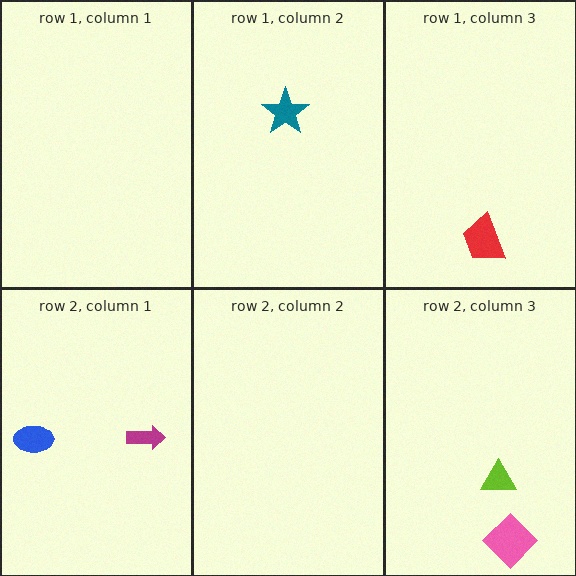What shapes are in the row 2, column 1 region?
The blue ellipse, the magenta arrow.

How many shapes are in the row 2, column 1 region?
2.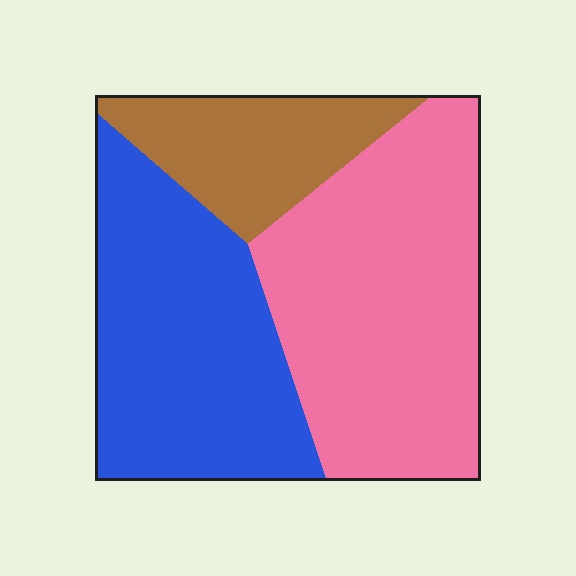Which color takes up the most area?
Pink, at roughly 45%.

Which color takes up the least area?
Brown, at roughly 20%.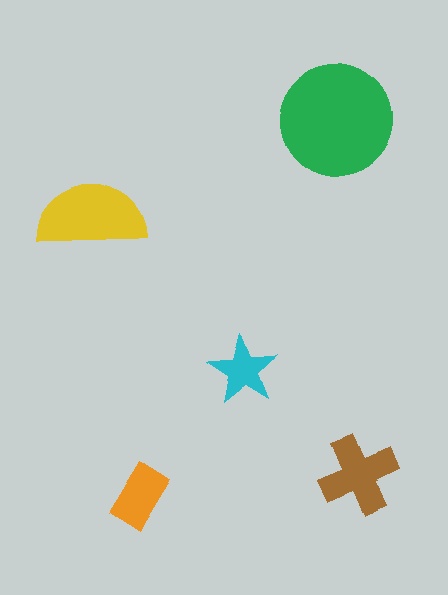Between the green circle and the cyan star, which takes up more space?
The green circle.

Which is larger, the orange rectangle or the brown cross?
The brown cross.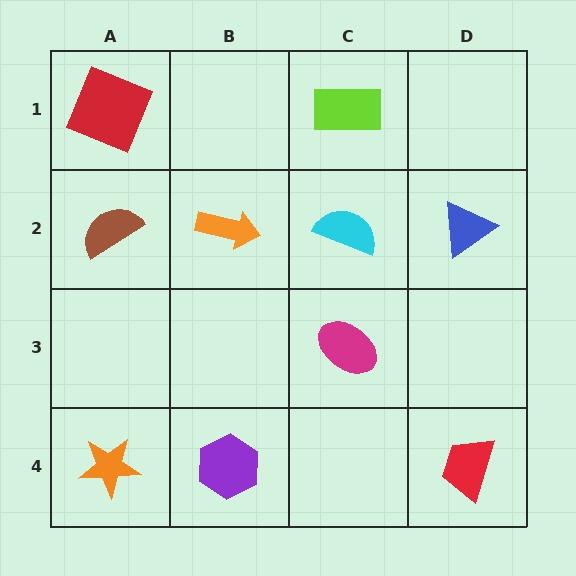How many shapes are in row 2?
4 shapes.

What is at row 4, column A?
An orange star.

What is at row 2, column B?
An orange arrow.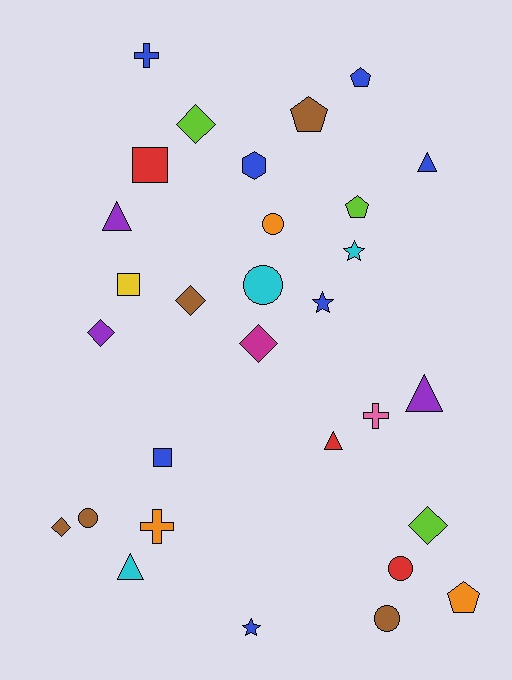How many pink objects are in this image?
There is 1 pink object.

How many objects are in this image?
There are 30 objects.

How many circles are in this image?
There are 5 circles.